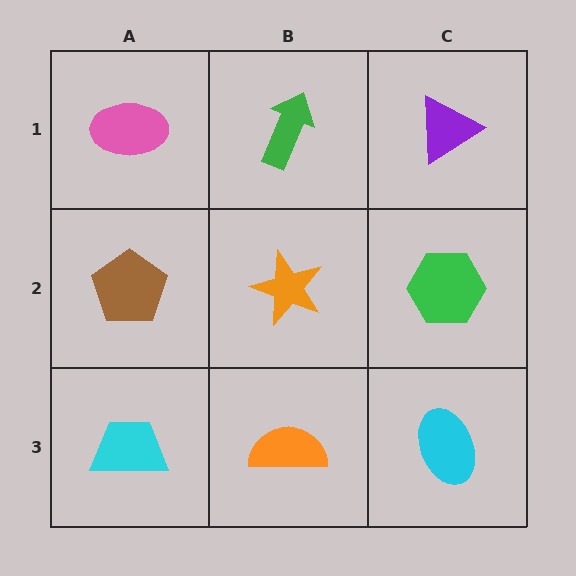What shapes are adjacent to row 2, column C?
A purple triangle (row 1, column C), a cyan ellipse (row 3, column C), an orange star (row 2, column B).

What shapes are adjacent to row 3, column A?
A brown pentagon (row 2, column A), an orange semicircle (row 3, column B).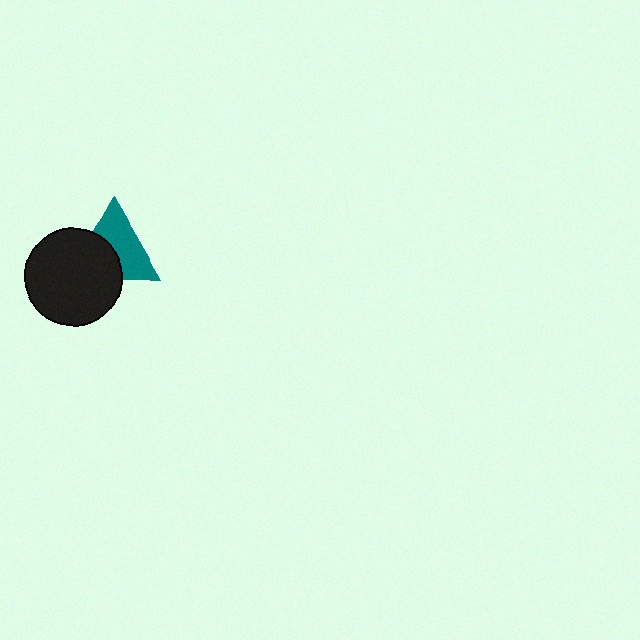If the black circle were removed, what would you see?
You would see the complete teal triangle.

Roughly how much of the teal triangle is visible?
About half of it is visible (roughly 57%).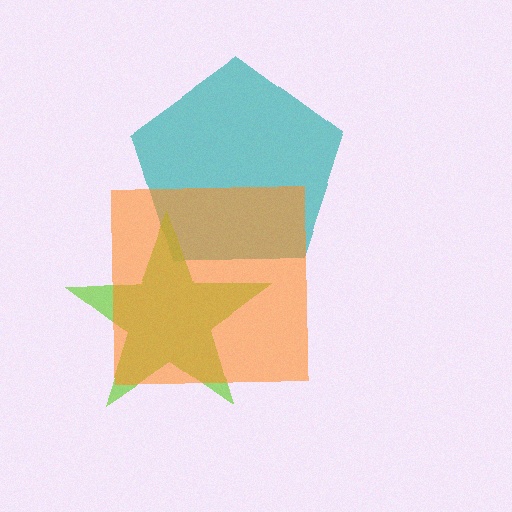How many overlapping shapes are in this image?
There are 3 overlapping shapes in the image.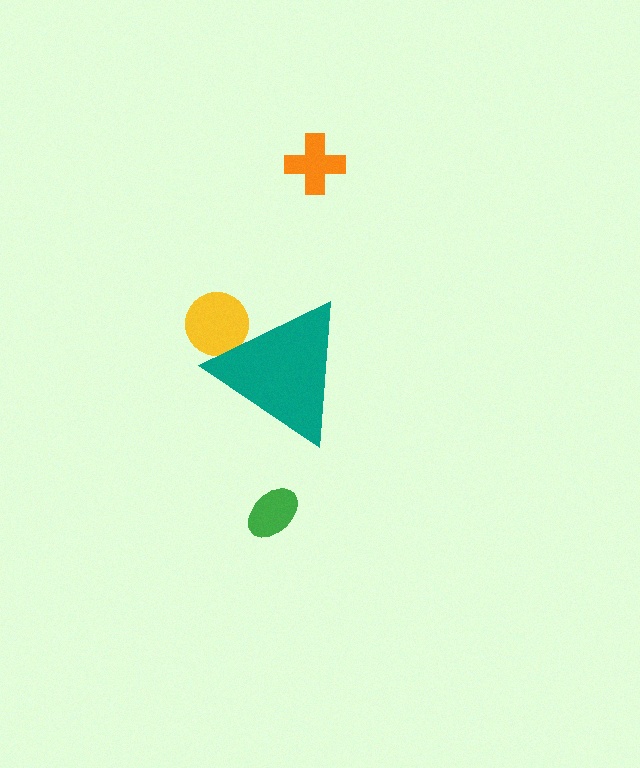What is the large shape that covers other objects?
A teal triangle.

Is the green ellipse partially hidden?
No, the green ellipse is fully visible.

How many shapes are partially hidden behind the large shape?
1 shape is partially hidden.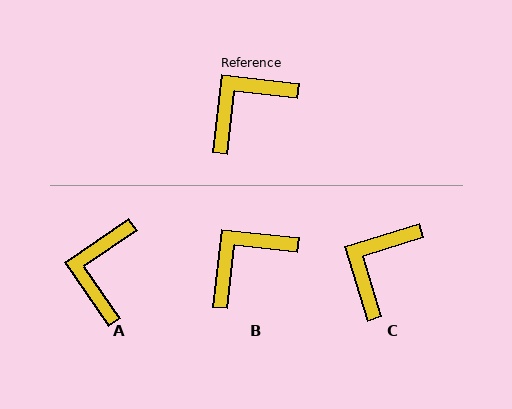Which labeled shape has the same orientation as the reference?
B.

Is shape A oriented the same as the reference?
No, it is off by about 40 degrees.